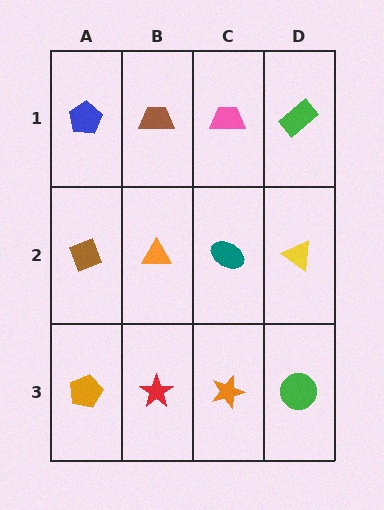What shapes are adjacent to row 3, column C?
A teal ellipse (row 2, column C), a red star (row 3, column B), a green circle (row 3, column D).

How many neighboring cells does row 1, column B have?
3.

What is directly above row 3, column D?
A yellow triangle.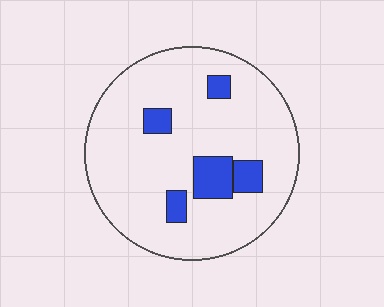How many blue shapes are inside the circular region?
5.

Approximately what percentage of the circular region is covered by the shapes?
Approximately 15%.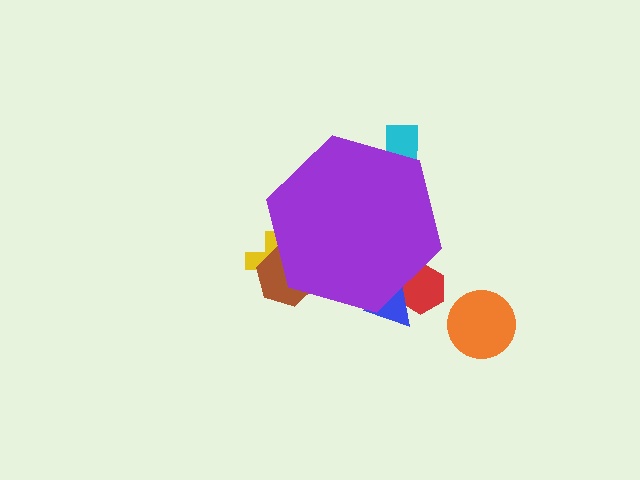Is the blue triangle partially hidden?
Yes, the blue triangle is partially hidden behind the purple hexagon.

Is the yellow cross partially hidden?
Yes, the yellow cross is partially hidden behind the purple hexagon.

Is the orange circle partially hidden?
No, the orange circle is fully visible.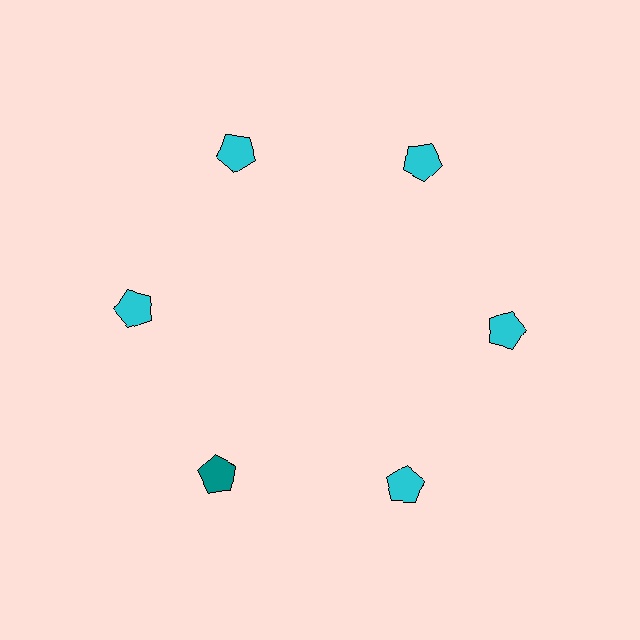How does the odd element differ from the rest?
It has a different color: teal instead of cyan.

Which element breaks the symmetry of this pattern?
The teal pentagon at roughly the 7 o'clock position breaks the symmetry. All other shapes are cyan pentagons.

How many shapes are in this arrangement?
There are 6 shapes arranged in a ring pattern.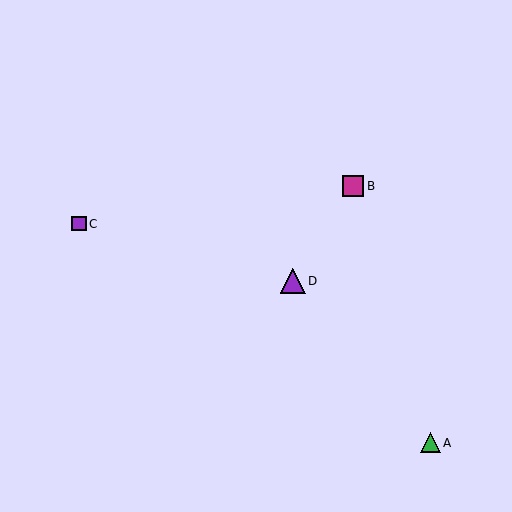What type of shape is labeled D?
Shape D is a purple triangle.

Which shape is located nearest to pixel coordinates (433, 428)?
The green triangle (labeled A) at (430, 443) is nearest to that location.